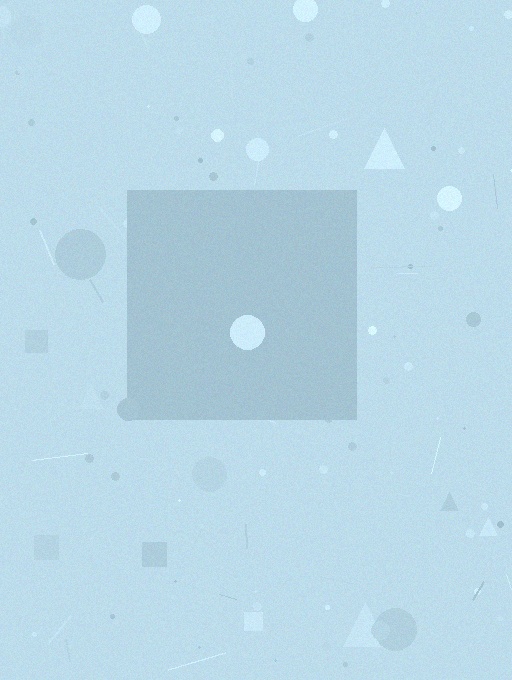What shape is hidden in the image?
A square is hidden in the image.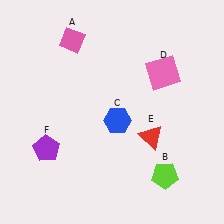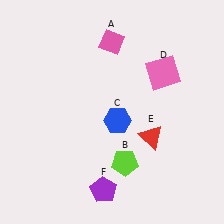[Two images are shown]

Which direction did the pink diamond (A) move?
The pink diamond (A) moved right.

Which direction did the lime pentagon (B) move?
The lime pentagon (B) moved left.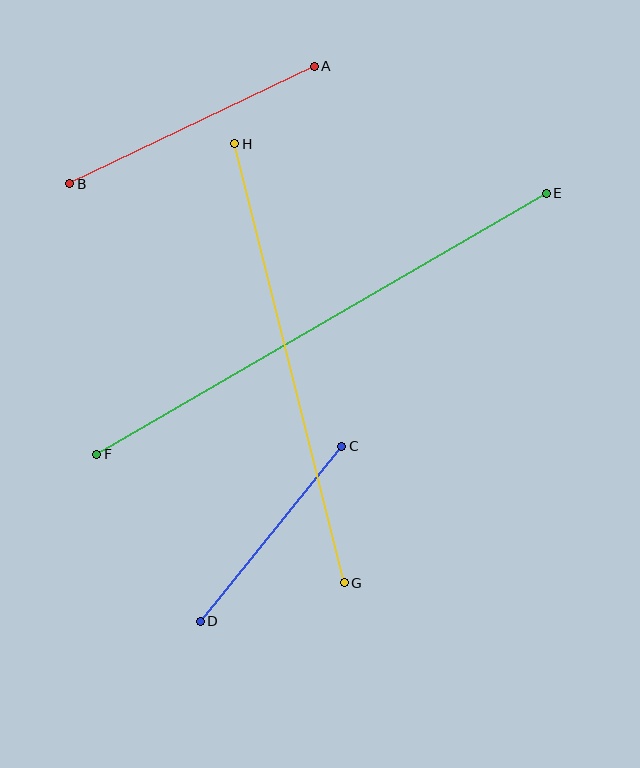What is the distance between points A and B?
The distance is approximately 272 pixels.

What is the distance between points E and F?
The distance is approximately 520 pixels.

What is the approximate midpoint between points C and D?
The midpoint is at approximately (271, 534) pixels.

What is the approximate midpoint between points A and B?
The midpoint is at approximately (192, 125) pixels.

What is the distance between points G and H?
The distance is approximately 453 pixels.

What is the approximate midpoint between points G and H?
The midpoint is at approximately (289, 363) pixels.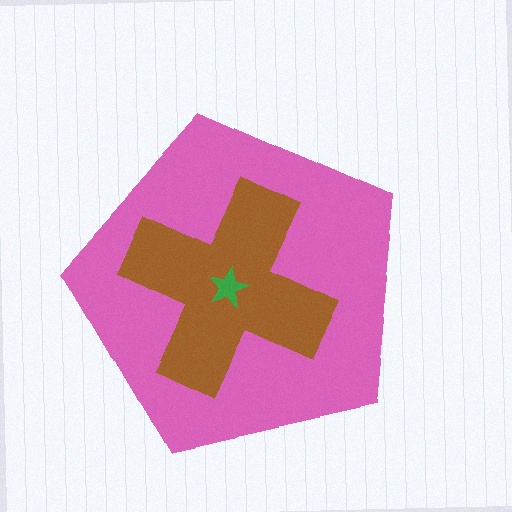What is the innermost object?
The green star.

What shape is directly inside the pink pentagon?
The brown cross.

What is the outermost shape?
The pink pentagon.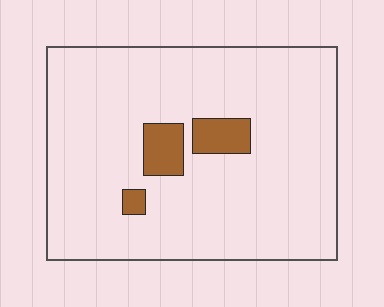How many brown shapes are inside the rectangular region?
3.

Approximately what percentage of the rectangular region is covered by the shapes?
Approximately 10%.